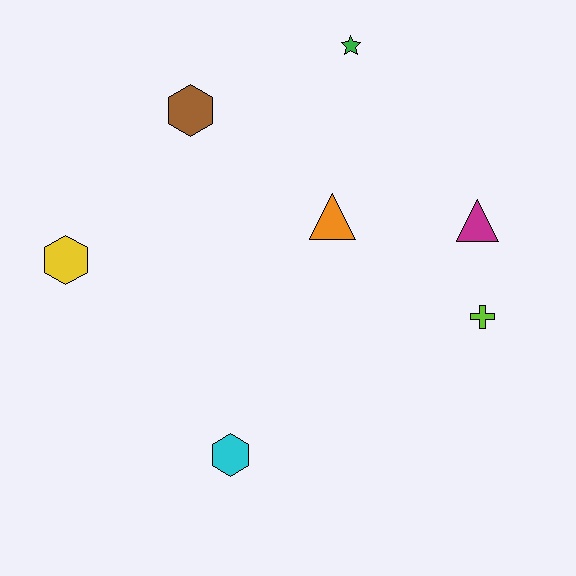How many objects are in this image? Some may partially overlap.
There are 7 objects.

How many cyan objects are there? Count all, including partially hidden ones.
There is 1 cyan object.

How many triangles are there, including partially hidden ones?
There are 2 triangles.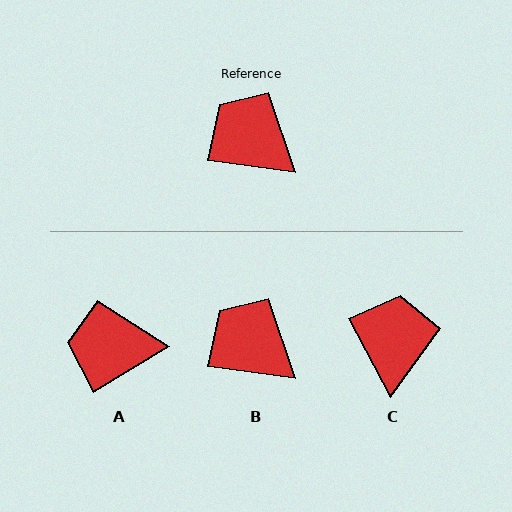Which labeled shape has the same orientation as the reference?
B.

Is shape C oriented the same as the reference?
No, it is off by about 54 degrees.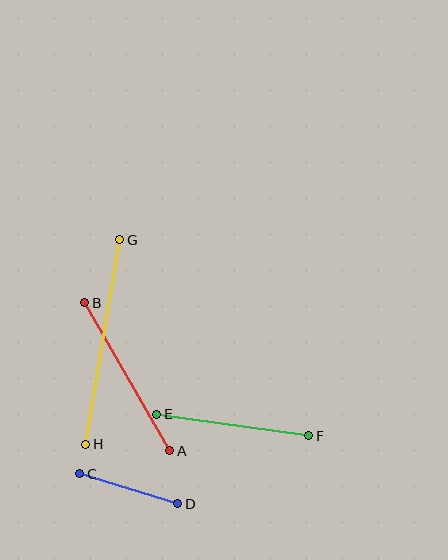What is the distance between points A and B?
The distance is approximately 171 pixels.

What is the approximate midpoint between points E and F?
The midpoint is at approximately (233, 425) pixels.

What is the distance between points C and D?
The distance is approximately 103 pixels.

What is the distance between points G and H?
The distance is approximately 207 pixels.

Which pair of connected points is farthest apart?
Points G and H are farthest apart.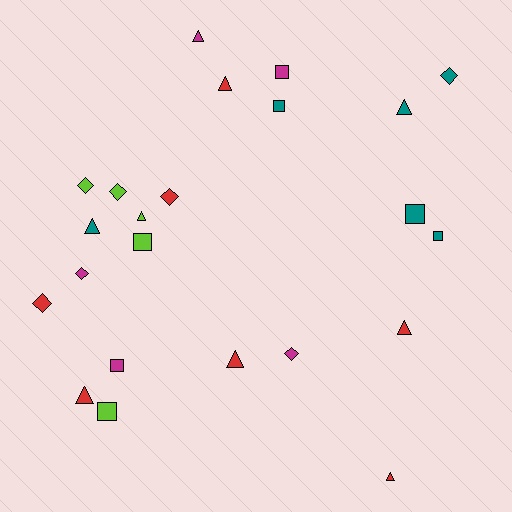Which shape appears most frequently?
Triangle, with 9 objects.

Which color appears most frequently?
Red, with 7 objects.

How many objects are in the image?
There are 23 objects.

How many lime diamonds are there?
There are 2 lime diamonds.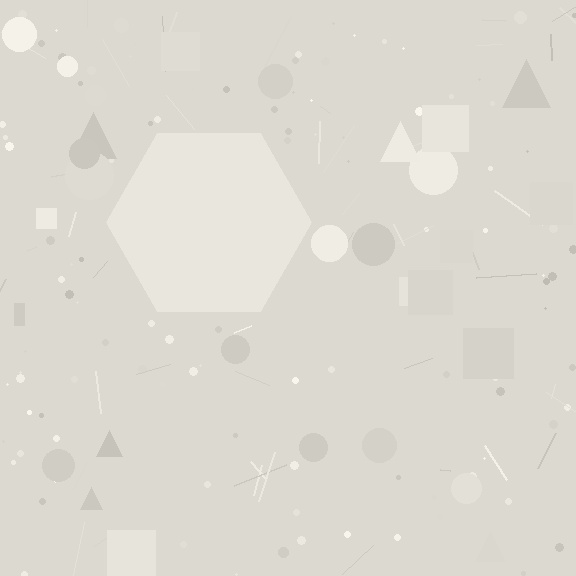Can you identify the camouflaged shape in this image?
The camouflaged shape is a hexagon.